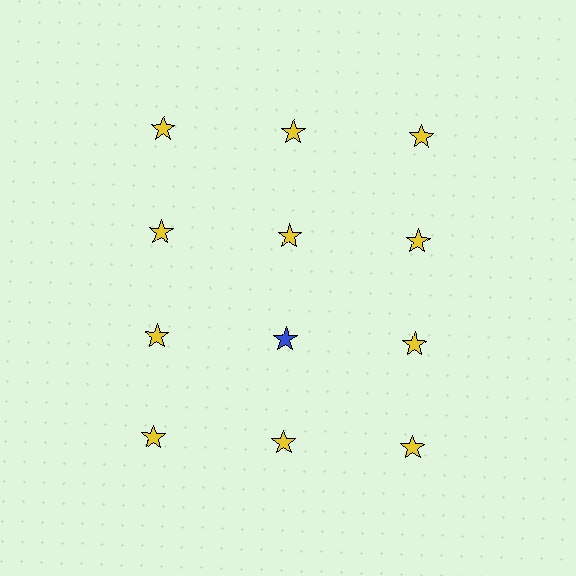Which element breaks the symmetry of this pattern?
The blue star in the third row, second from left column breaks the symmetry. All other shapes are yellow stars.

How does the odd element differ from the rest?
It has a different color: blue instead of yellow.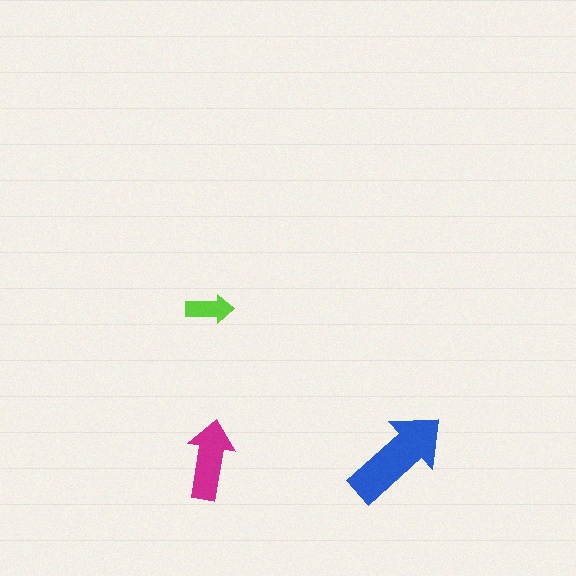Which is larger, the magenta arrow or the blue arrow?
The blue one.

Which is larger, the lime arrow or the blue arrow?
The blue one.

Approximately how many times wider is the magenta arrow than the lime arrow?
About 1.5 times wider.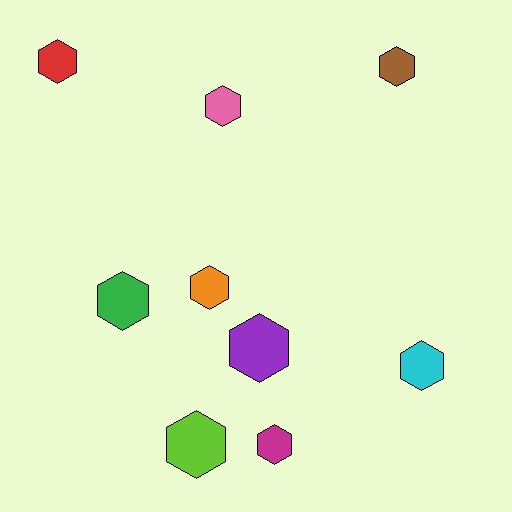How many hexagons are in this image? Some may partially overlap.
There are 9 hexagons.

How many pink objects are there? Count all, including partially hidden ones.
There is 1 pink object.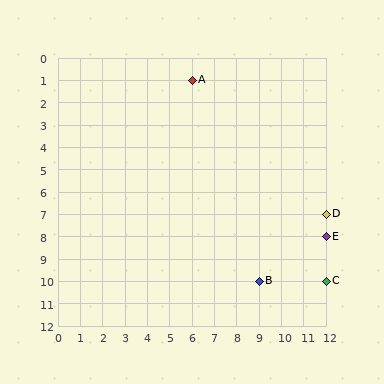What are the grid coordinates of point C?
Point C is at grid coordinates (12, 10).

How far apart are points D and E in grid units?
Points D and E are 1 row apart.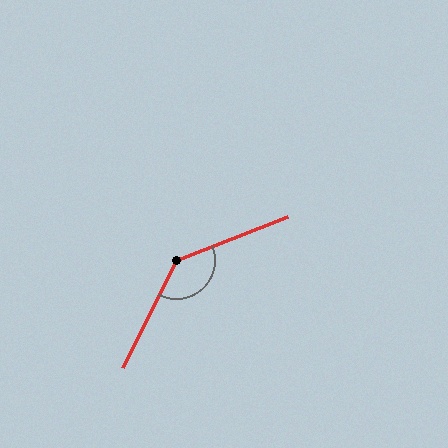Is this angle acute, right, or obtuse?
It is obtuse.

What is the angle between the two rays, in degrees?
Approximately 138 degrees.